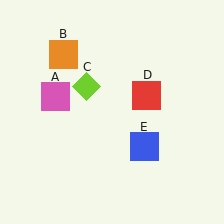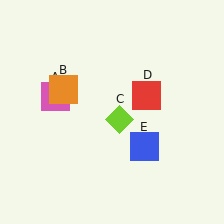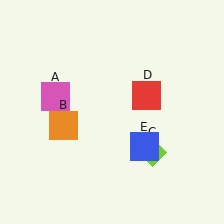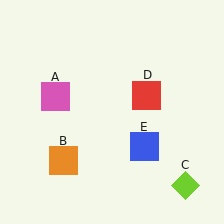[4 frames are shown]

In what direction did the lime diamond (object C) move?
The lime diamond (object C) moved down and to the right.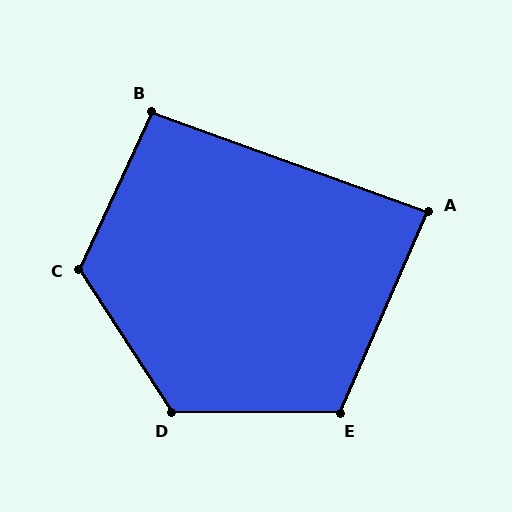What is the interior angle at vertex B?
Approximately 95 degrees (obtuse).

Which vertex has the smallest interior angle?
A, at approximately 86 degrees.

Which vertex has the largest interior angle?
D, at approximately 123 degrees.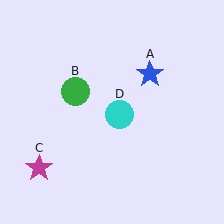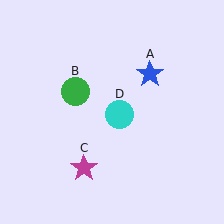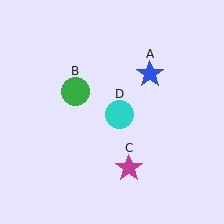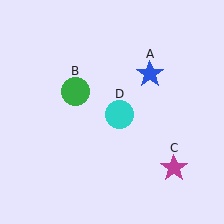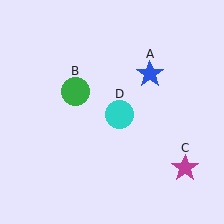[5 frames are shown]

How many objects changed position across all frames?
1 object changed position: magenta star (object C).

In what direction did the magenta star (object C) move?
The magenta star (object C) moved right.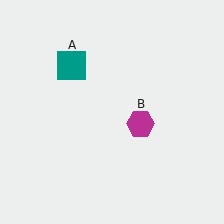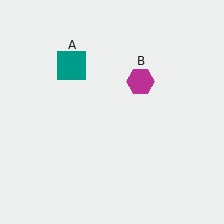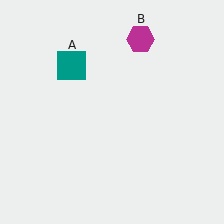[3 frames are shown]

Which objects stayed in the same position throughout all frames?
Teal square (object A) remained stationary.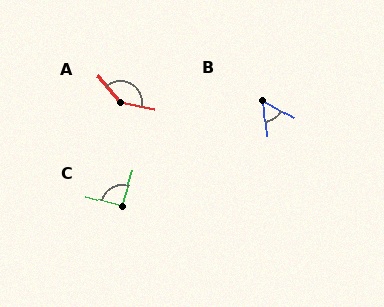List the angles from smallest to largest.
B (55°), C (93°), A (141°).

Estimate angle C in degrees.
Approximately 93 degrees.